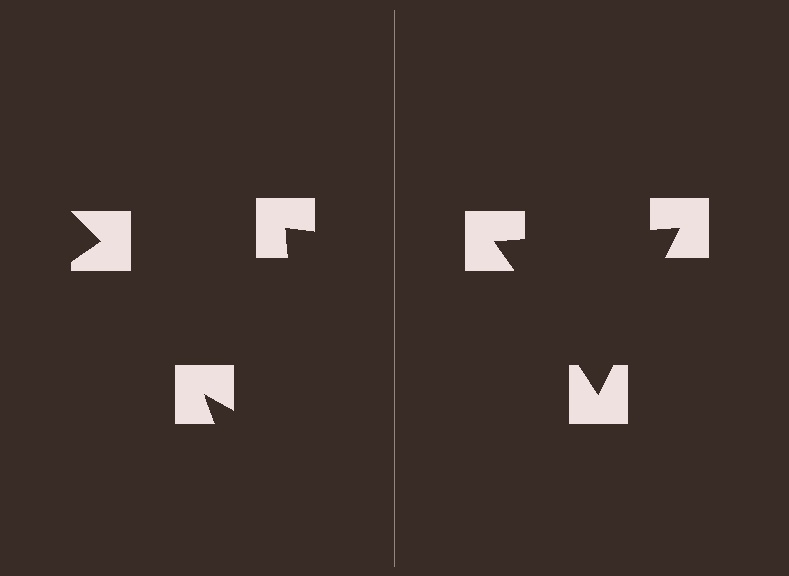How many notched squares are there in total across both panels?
6 — 3 on each side.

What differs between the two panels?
The notched squares are positioned identically on both sides; only the wedge orientations differ. On the right they align to a triangle; on the left they are misaligned.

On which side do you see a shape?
An illusory triangle appears on the right side. On the left side the wedge cuts are rotated, so no coherent shape forms.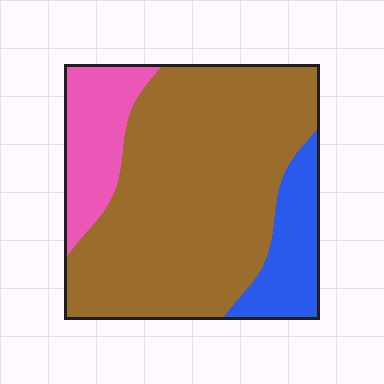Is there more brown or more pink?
Brown.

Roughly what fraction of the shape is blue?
Blue takes up less than a quarter of the shape.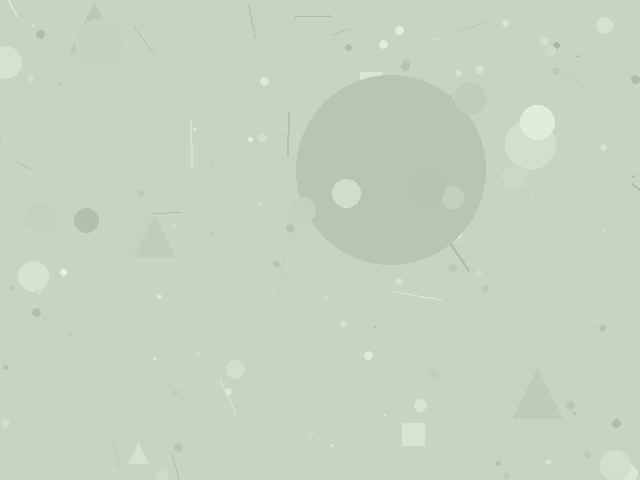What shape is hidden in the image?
A circle is hidden in the image.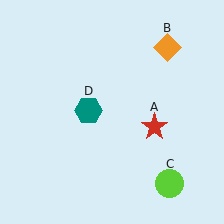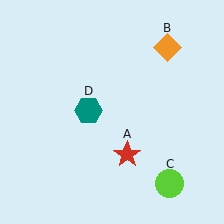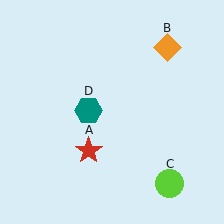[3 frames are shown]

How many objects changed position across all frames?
1 object changed position: red star (object A).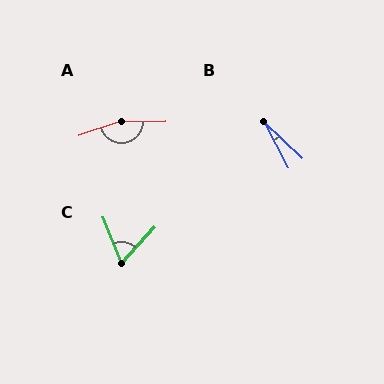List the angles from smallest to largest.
B (18°), C (63°), A (162°).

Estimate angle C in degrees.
Approximately 63 degrees.